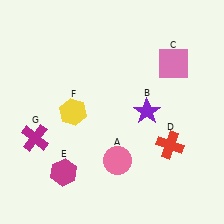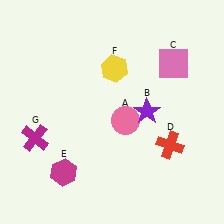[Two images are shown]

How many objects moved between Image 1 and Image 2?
2 objects moved between the two images.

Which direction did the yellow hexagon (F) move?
The yellow hexagon (F) moved up.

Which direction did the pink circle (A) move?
The pink circle (A) moved up.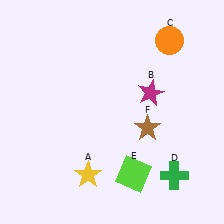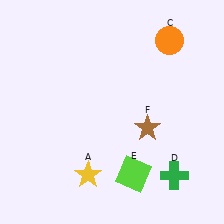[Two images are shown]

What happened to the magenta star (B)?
The magenta star (B) was removed in Image 2. It was in the top-right area of Image 1.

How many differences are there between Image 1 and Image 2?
There is 1 difference between the two images.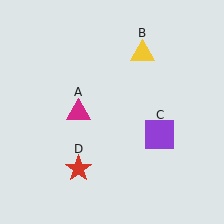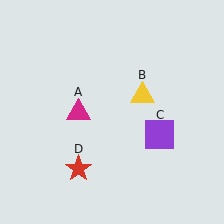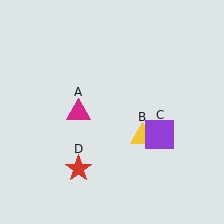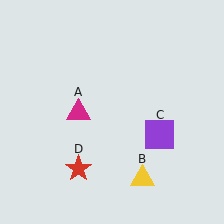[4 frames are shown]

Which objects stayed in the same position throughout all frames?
Magenta triangle (object A) and purple square (object C) and red star (object D) remained stationary.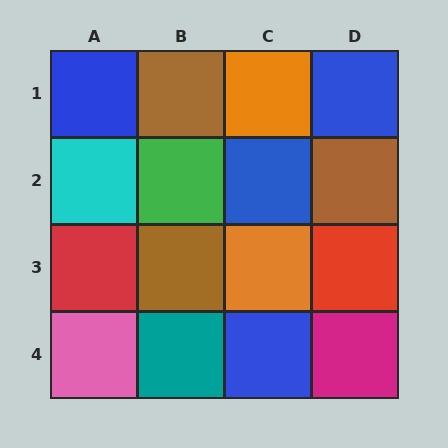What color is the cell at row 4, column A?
Pink.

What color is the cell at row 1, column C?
Orange.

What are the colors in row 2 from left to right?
Cyan, green, blue, brown.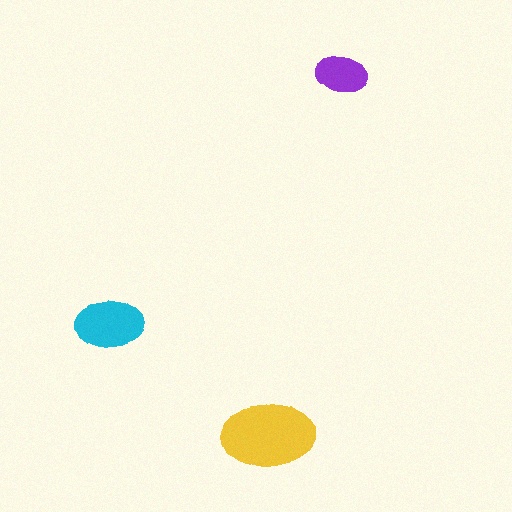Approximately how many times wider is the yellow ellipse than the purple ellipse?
About 2 times wider.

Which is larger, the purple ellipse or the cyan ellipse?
The cyan one.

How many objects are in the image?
There are 3 objects in the image.